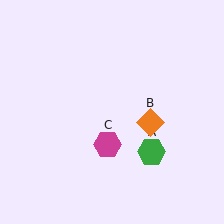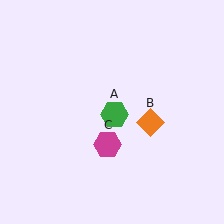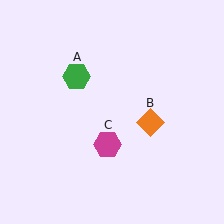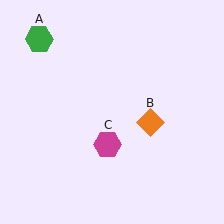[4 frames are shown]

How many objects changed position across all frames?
1 object changed position: green hexagon (object A).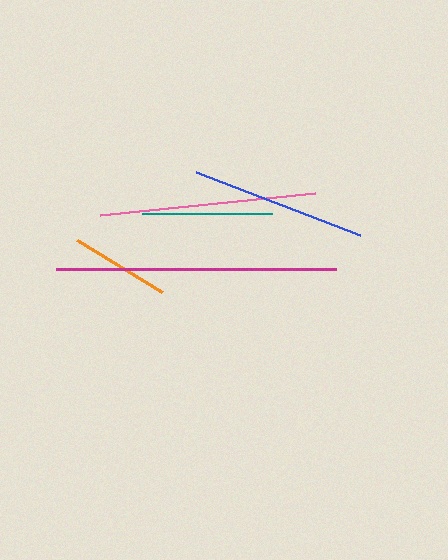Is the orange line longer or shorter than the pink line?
The pink line is longer than the orange line.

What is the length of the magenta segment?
The magenta segment is approximately 280 pixels long.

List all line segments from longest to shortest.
From longest to shortest: magenta, pink, blue, teal, orange.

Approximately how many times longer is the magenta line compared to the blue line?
The magenta line is approximately 1.6 times the length of the blue line.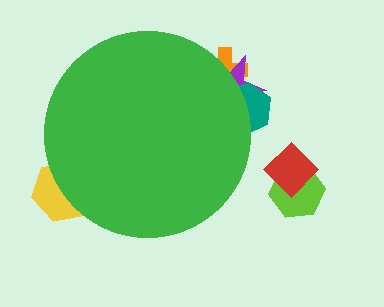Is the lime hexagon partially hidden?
No, the lime hexagon is fully visible.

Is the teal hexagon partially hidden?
Yes, the teal hexagon is partially hidden behind the green circle.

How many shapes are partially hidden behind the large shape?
4 shapes are partially hidden.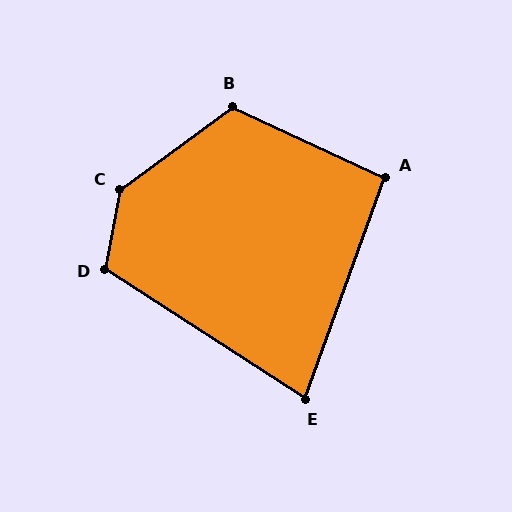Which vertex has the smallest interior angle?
E, at approximately 77 degrees.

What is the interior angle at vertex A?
Approximately 95 degrees (obtuse).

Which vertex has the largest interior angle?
C, at approximately 137 degrees.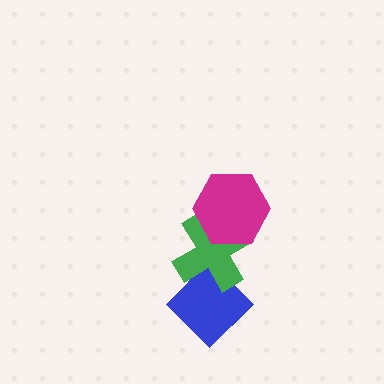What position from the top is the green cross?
The green cross is 2nd from the top.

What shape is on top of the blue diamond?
The green cross is on top of the blue diamond.